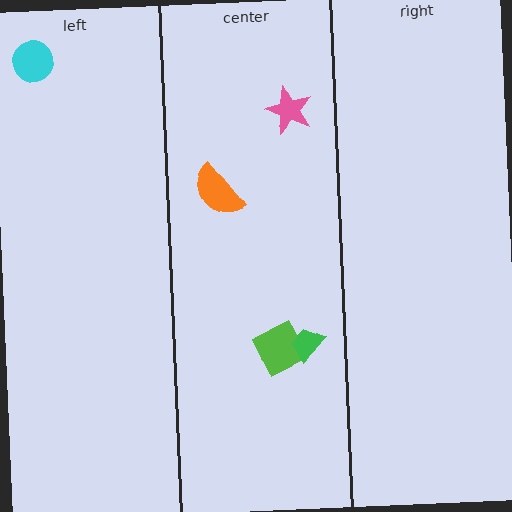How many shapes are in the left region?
1.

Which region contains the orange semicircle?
The center region.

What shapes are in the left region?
The cyan circle.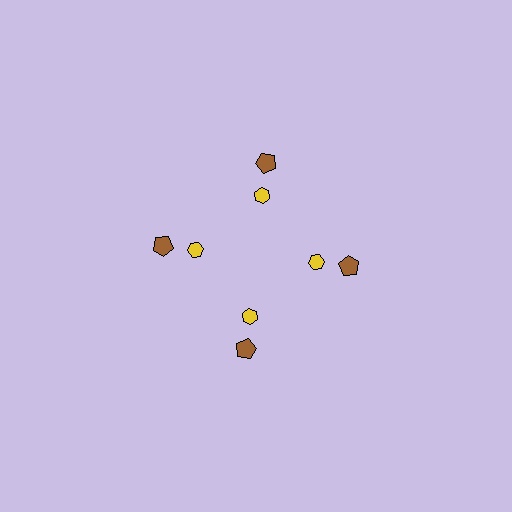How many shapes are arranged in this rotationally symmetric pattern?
There are 8 shapes, arranged in 4 groups of 2.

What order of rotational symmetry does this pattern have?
This pattern has 4-fold rotational symmetry.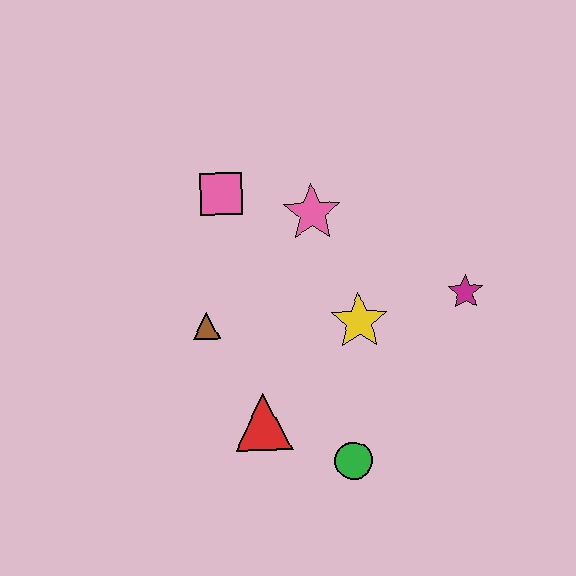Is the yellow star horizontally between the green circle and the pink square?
No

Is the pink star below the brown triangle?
No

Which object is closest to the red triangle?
The green circle is closest to the red triangle.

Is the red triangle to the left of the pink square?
No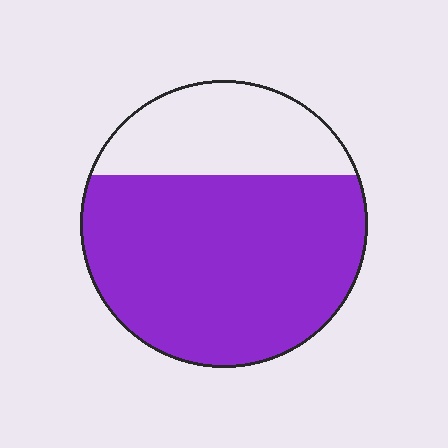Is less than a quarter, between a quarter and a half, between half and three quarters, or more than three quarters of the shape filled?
Between half and three quarters.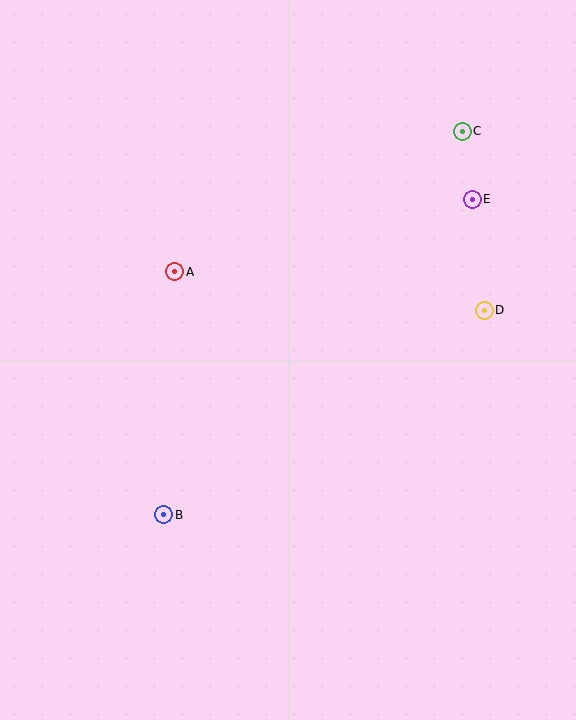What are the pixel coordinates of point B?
Point B is at (164, 515).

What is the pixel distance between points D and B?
The distance between D and B is 380 pixels.